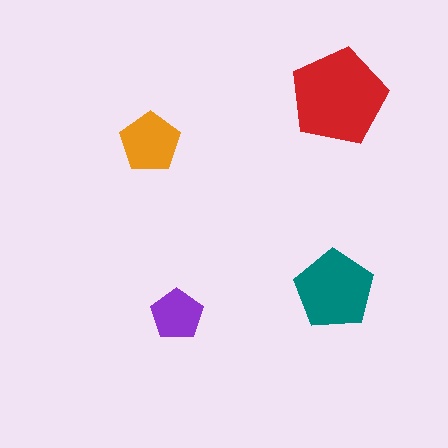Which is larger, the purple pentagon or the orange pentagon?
The orange one.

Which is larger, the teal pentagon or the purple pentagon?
The teal one.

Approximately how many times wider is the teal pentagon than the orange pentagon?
About 1.5 times wider.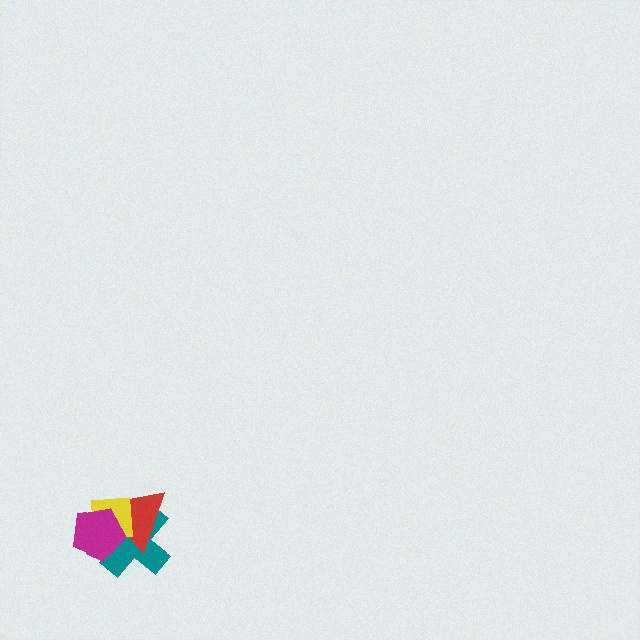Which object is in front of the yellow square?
The magenta pentagon is in front of the yellow square.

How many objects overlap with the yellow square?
3 objects overlap with the yellow square.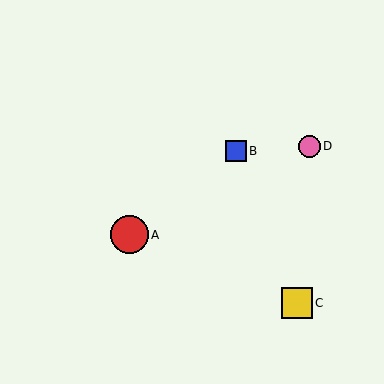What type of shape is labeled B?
Shape B is a blue square.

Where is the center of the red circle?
The center of the red circle is at (130, 235).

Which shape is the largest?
The red circle (labeled A) is the largest.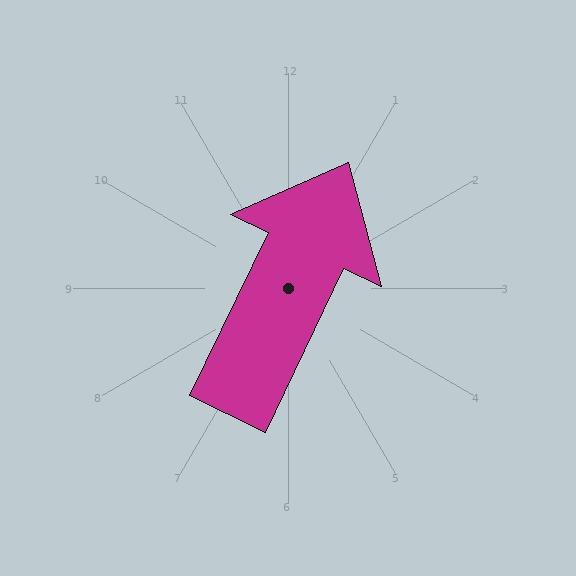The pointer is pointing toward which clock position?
Roughly 1 o'clock.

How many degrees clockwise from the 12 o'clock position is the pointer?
Approximately 26 degrees.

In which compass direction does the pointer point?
Northeast.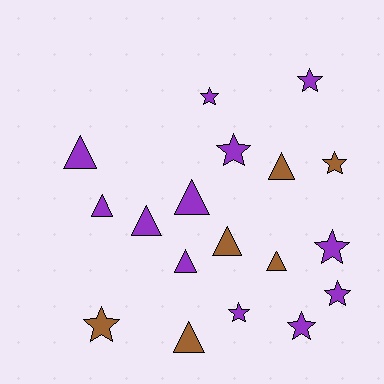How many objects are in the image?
There are 18 objects.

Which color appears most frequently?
Purple, with 12 objects.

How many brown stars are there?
There are 2 brown stars.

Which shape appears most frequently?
Triangle, with 9 objects.